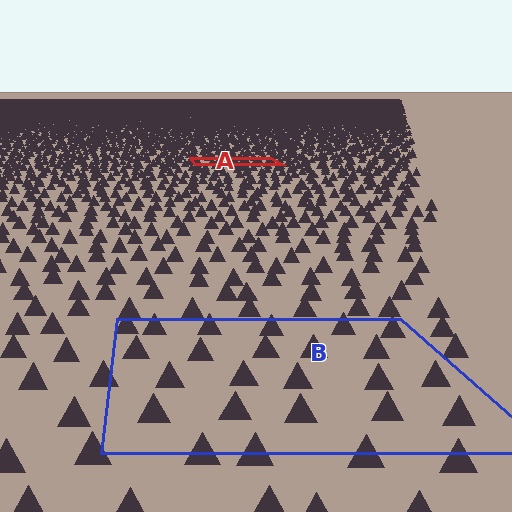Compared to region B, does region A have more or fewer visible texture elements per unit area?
Region A has more texture elements per unit area — they are packed more densely because it is farther away.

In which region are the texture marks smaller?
The texture marks are smaller in region A, because it is farther away.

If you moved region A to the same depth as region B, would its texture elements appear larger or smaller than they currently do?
They would appear larger. At a closer depth, the same texture elements are projected at a bigger on-screen size.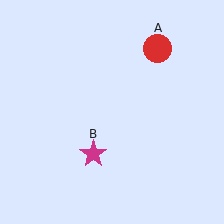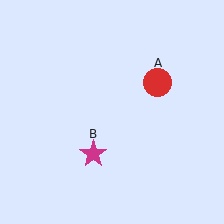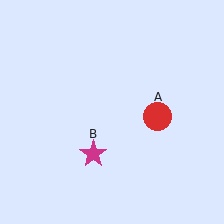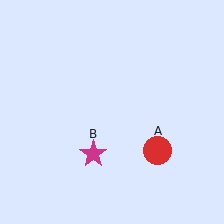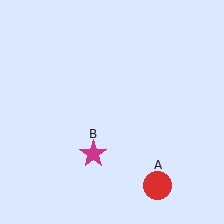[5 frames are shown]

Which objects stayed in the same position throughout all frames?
Magenta star (object B) remained stationary.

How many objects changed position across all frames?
1 object changed position: red circle (object A).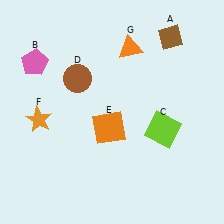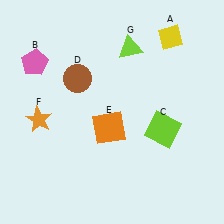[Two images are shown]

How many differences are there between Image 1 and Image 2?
There are 2 differences between the two images.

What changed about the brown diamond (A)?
In Image 1, A is brown. In Image 2, it changed to yellow.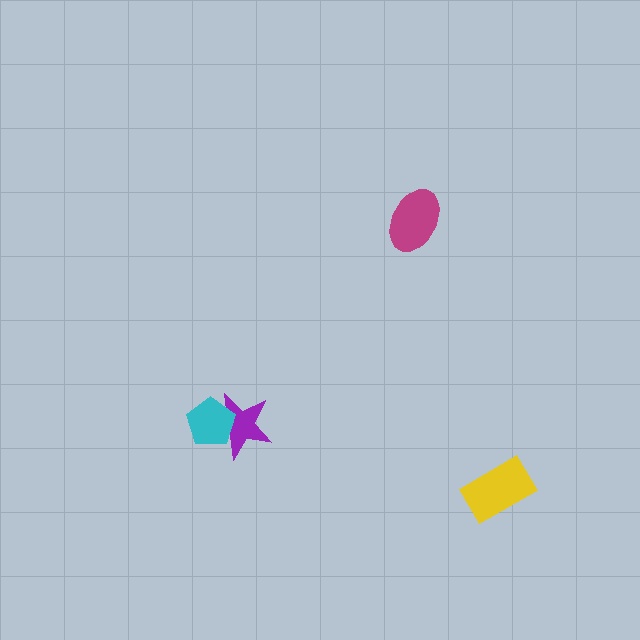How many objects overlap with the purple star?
1 object overlaps with the purple star.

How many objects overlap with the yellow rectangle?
0 objects overlap with the yellow rectangle.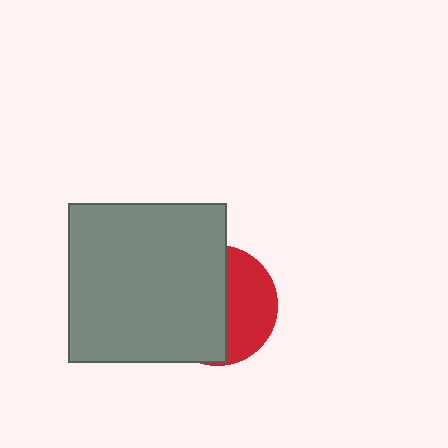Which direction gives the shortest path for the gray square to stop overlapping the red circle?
Moving left gives the shortest separation.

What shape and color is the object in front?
The object in front is a gray square.